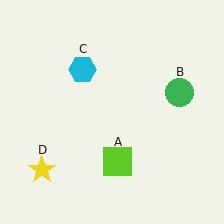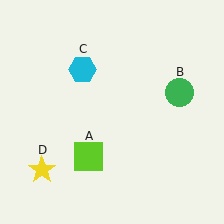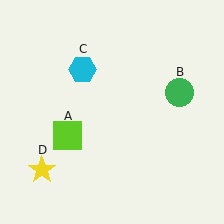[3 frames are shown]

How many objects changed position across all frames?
1 object changed position: lime square (object A).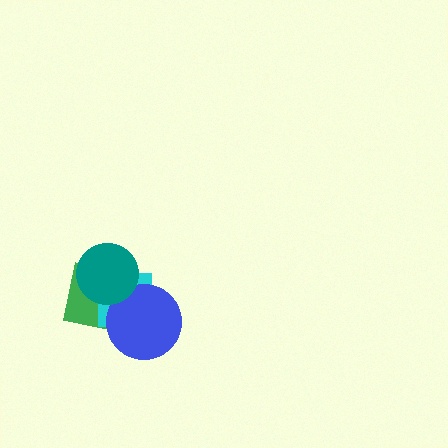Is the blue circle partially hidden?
Yes, it is partially covered by another shape.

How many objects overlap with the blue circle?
3 objects overlap with the blue circle.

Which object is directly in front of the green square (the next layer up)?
The cyan square is directly in front of the green square.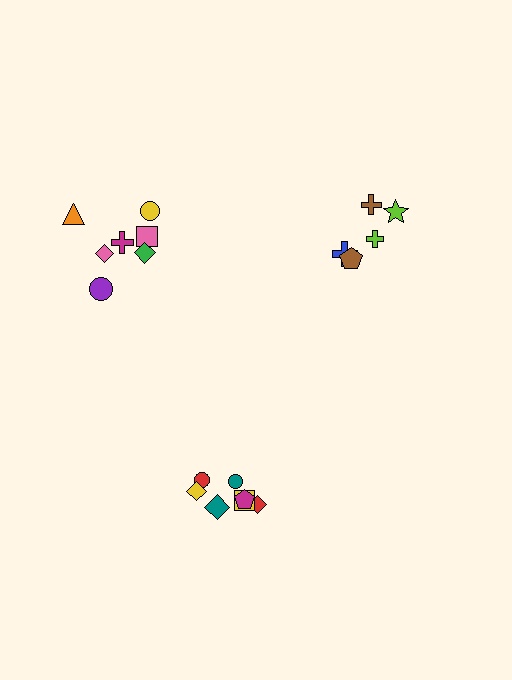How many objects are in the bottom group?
There are 7 objects.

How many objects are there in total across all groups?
There are 19 objects.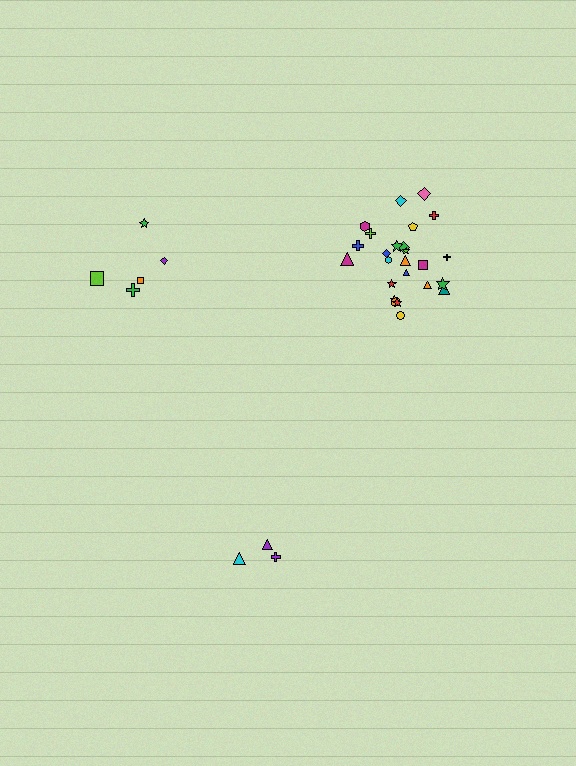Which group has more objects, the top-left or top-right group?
The top-right group.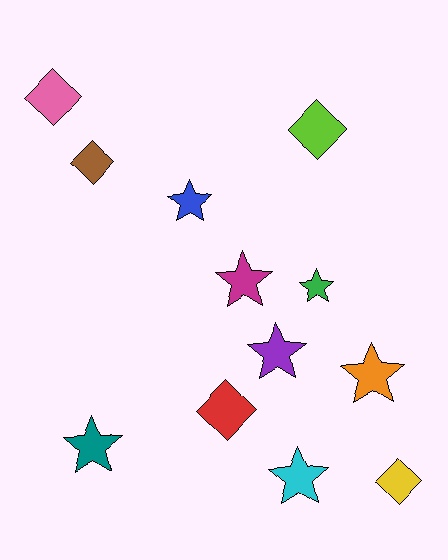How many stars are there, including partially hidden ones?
There are 7 stars.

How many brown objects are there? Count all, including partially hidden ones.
There is 1 brown object.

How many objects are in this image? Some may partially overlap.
There are 12 objects.